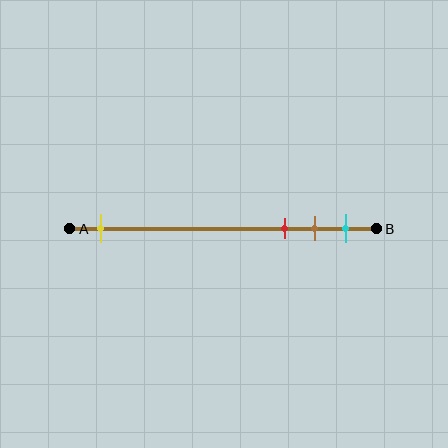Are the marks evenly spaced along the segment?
No, the marks are not evenly spaced.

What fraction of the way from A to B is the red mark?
The red mark is approximately 70% (0.7) of the way from A to B.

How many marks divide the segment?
There are 4 marks dividing the segment.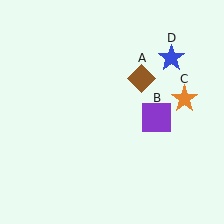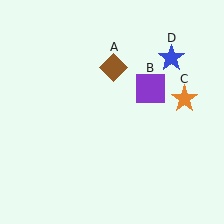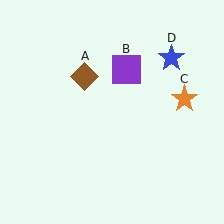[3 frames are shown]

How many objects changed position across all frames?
2 objects changed position: brown diamond (object A), purple square (object B).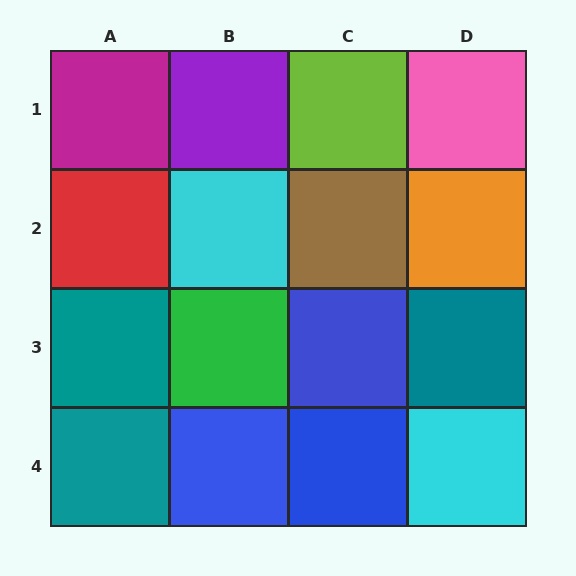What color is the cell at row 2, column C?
Brown.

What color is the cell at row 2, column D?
Orange.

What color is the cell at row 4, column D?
Cyan.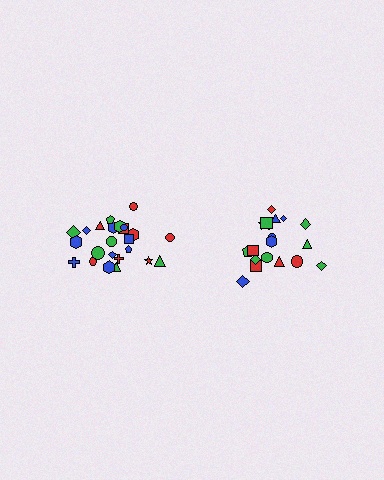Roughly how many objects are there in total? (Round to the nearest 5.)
Roughly 45 objects in total.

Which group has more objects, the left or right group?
The left group.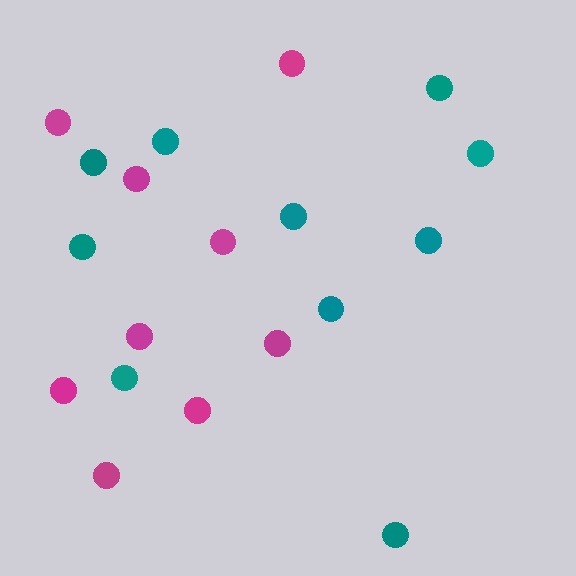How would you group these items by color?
There are 2 groups: one group of magenta circles (9) and one group of teal circles (10).